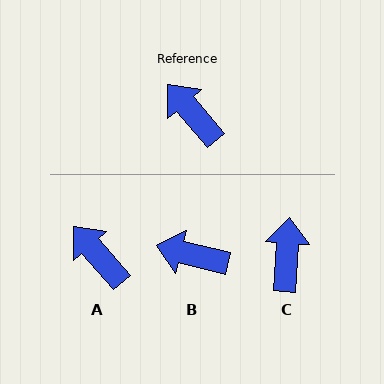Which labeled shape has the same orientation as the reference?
A.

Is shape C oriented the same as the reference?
No, it is off by about 45 degrees.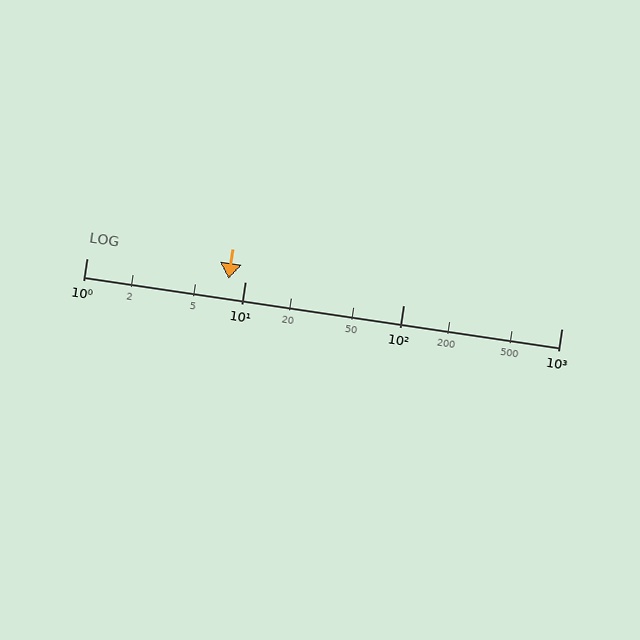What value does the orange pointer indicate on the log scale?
The pointer indicates approximately 7.9.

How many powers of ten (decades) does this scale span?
The scale spans 3 decades, from 1 to 1000.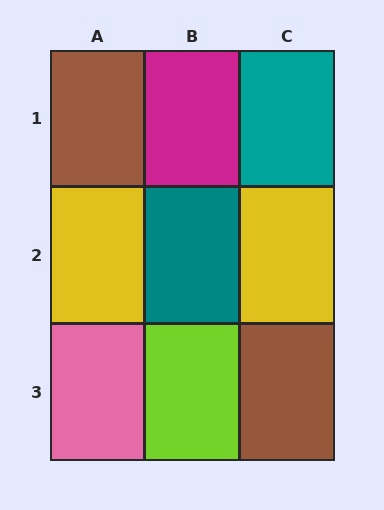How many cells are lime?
1 cell is lime.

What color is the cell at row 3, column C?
Brown.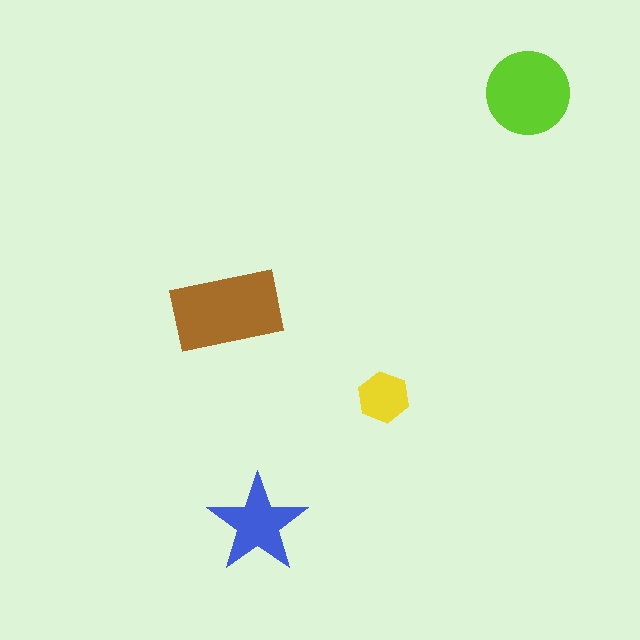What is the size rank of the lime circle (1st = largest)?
2nd.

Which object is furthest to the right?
The lime circle is rightmost.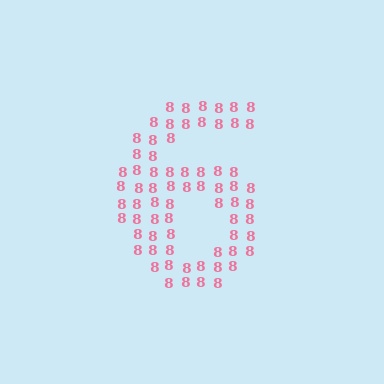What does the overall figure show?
The overall figure shows the digit 6.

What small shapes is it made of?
It is made of small digit 8's.